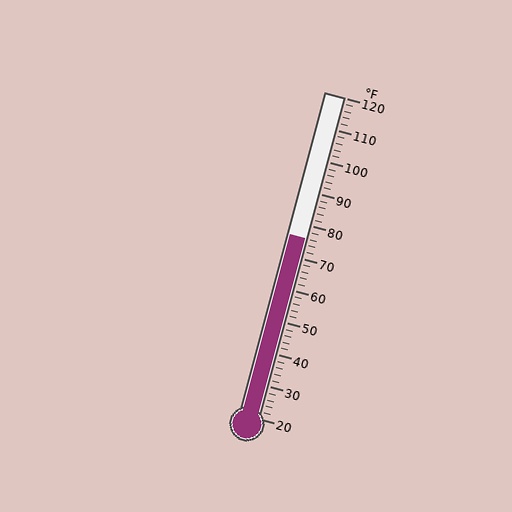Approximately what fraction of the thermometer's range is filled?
The thermometer is filled to approximately 55% of its range.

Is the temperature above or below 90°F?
The temperature is below 90°F.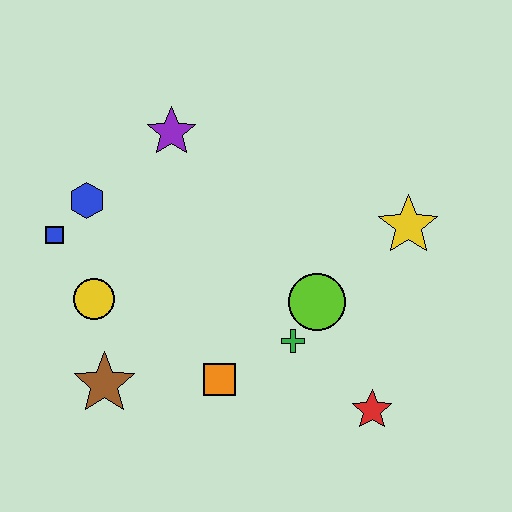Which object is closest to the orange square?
The green cross is closest to the orange square.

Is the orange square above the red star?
Yes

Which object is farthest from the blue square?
The red star is farthest from the blue square.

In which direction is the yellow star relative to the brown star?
The yellow star is to the right of the brown star.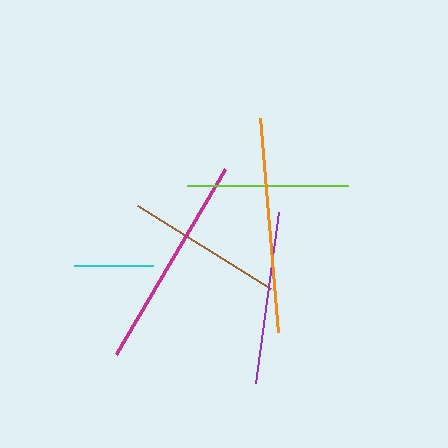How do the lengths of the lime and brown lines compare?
The lime and brown lines are approximately the same length.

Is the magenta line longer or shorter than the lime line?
The magenta line is longer than the lime line.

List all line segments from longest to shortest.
From longest to shortest: orange, magenta, purple, lime, brown, cyan.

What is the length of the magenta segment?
The magenta segment is approximately 214 pixels long.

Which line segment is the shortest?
The cyan line is the shortest at approximately 79 pixels.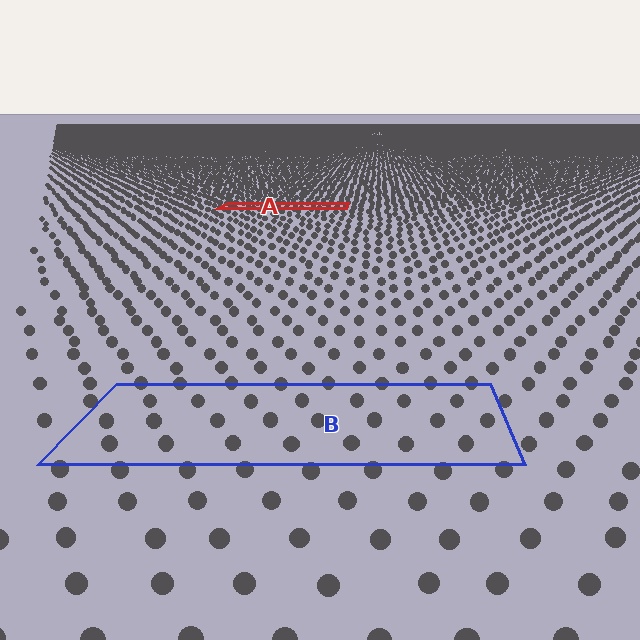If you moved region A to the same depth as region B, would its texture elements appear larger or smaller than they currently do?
They would appear larger. At a closer depth, the same texture elements are projected at a bigger on-screen size.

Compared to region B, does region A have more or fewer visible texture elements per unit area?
Region A has more texture elements per unit area — they are packed more densely because it is farther away.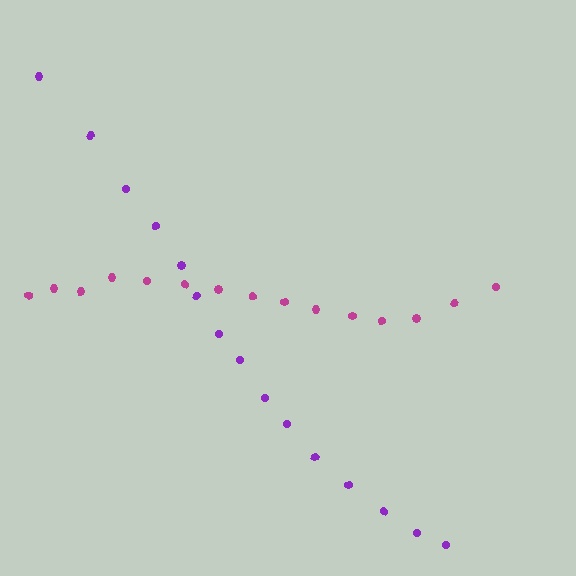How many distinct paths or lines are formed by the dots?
There are 2 distinct paths.